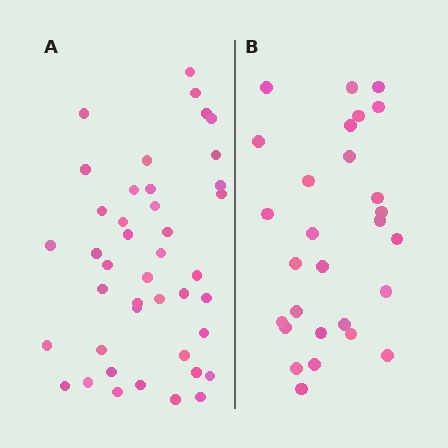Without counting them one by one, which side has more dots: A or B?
Region A (the left region) has more dots.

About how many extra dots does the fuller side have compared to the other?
Region A has approximately 15 more dots than region B.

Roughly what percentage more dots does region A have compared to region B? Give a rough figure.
About 50% more.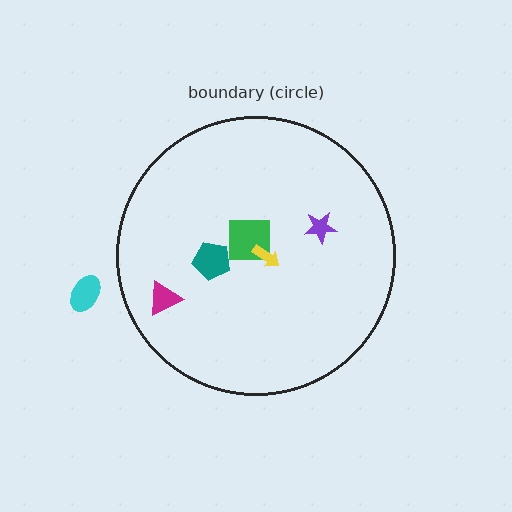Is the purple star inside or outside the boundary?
Inside.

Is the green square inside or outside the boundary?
Inside.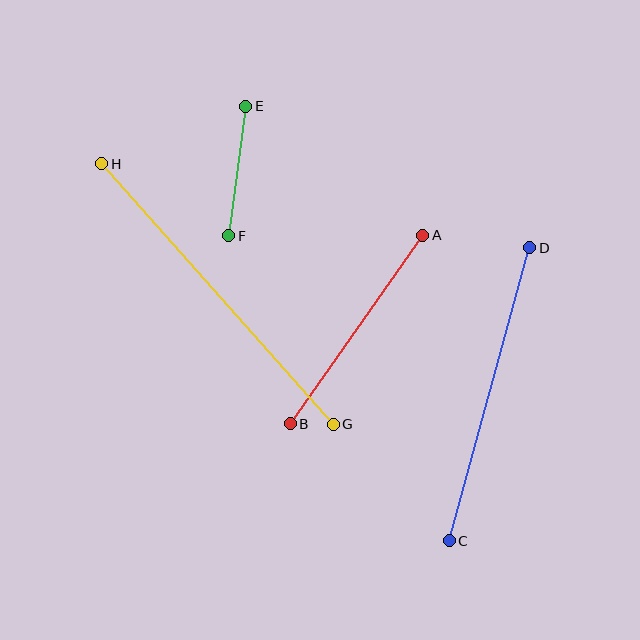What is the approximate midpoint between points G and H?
The midpoint is at approximately (218, 294) pixels.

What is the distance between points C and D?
The distance is approximately 304 pixels.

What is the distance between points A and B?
The distance is approximately 230 pixels.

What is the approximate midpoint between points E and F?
The midpoint is at approximately (237, 171) pixels.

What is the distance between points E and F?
The distance is approximately 131 pixels.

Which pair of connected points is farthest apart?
Points G and H are farthest apart.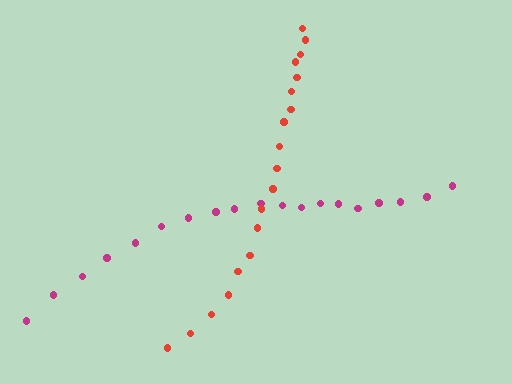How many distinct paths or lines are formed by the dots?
There are 2 distinct paths.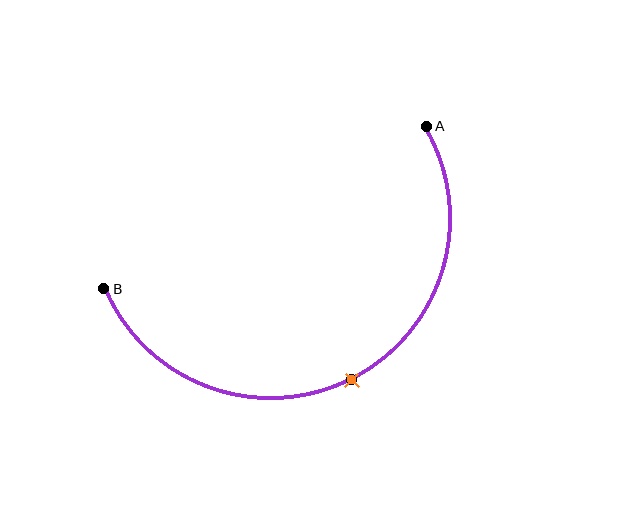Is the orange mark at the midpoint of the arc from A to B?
Yes. The orange mark lies on the arc at equal arc-length from both A and B — it is the arc midpoint.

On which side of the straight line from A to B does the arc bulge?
The arc bulges below the straight line connecting A and B.